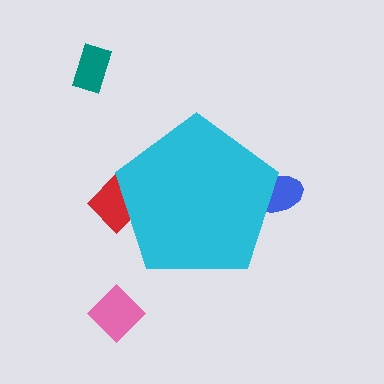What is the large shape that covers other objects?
A cyan pentagon.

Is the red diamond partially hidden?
Yes, the red diamond is partially hidden behind the cyan pentagon.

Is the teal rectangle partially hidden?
No, the teal rectangle is fully visible.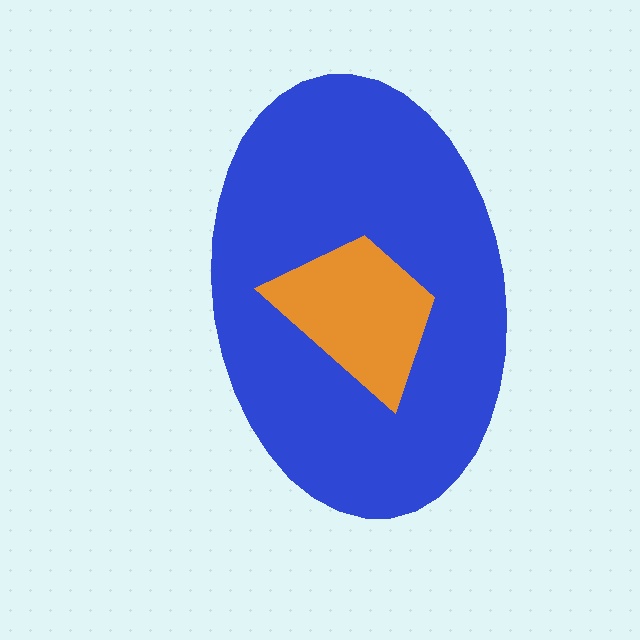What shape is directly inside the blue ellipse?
The orange trapezoid.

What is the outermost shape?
The blue ellipse.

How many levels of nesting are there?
2.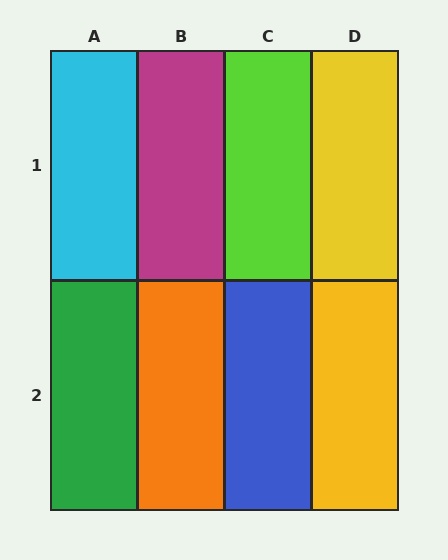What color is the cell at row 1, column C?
Lime.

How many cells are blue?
1 cell is blue.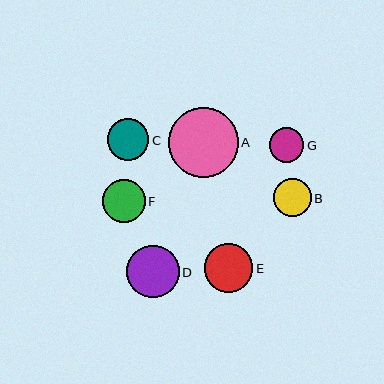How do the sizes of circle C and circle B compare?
Circle C and circle B are approximately the same size.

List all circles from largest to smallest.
From largest to smallest: A, D, E, F, C, B, G.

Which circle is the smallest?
Circle G is the smallest with a size of approximately 35 pixels.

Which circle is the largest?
Circle A is the largest with a size of approximately 70 pixels.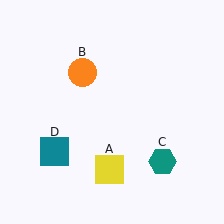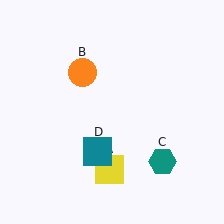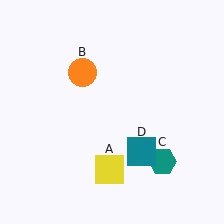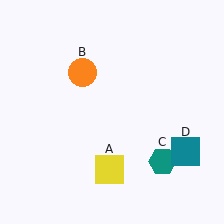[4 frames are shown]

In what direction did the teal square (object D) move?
The teal square (object D) moved right.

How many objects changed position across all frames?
1 object changed position: teal square (object D).